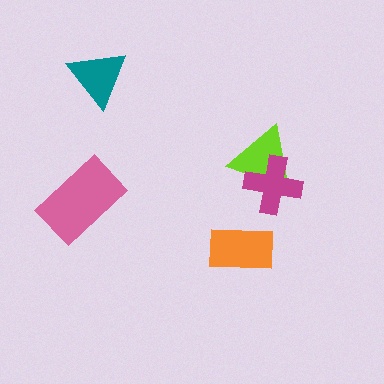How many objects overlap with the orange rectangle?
0 objects overlap with the orange rectangle.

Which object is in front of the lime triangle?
The magenta cross is in front of the lime triangle.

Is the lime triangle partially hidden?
Yes, it is partially covered by another shape.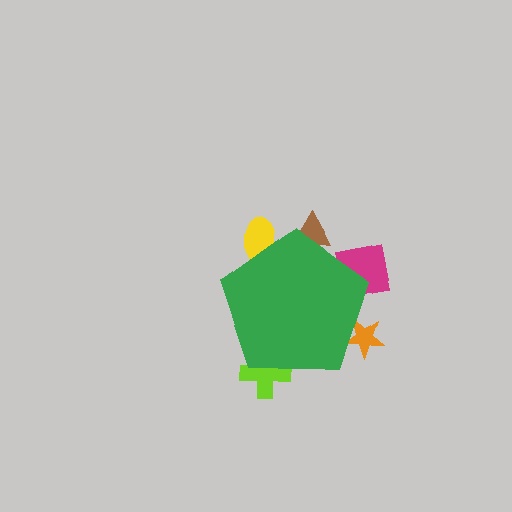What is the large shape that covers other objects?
A green pentagon.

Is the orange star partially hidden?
Yes, the orange star is partially hidden behind the green pentagon.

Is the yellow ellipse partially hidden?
Yes, the yellow ellipse is partially hidden behind the green pentagon.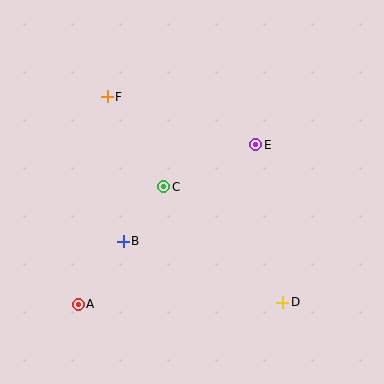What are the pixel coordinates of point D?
Point D is at (283, 302).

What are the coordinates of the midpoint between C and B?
The midpoint between C and B is at (144, 214).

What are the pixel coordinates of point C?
Point C is at (164, 187).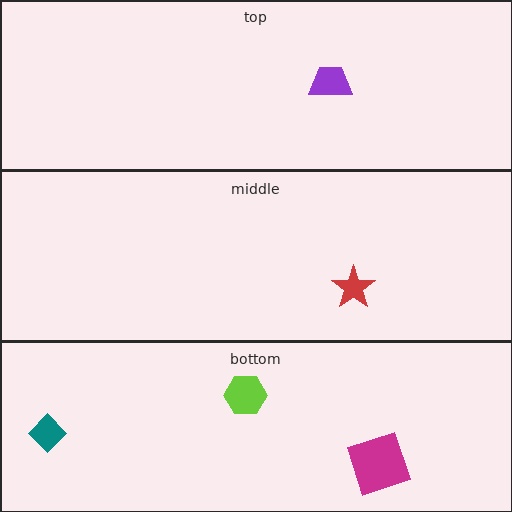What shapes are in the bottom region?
The lime hexagon, the magenta square, the teal diamond.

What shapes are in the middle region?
The red star.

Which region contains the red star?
The middle region.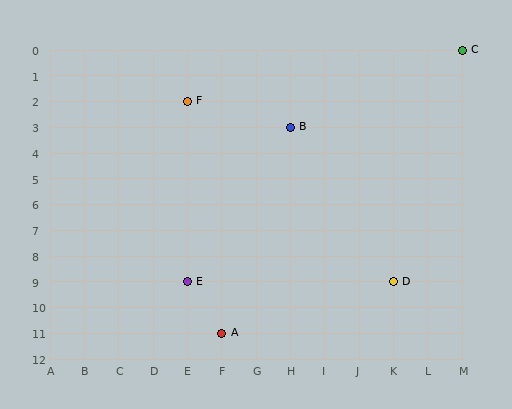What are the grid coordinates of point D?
Point D is at grid coordinates (K, 9).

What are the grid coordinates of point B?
Point B is at grid coordinates (H, 3).